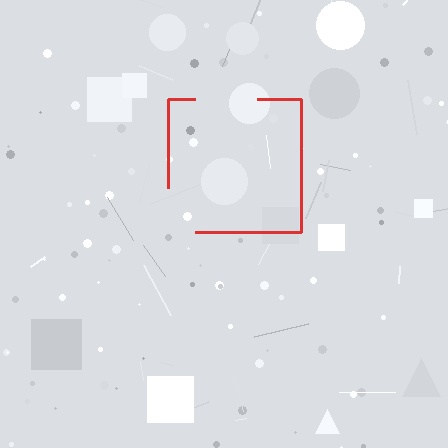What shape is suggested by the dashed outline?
The dashed outline suggests a square.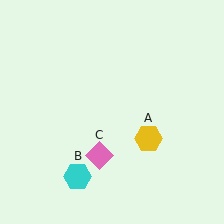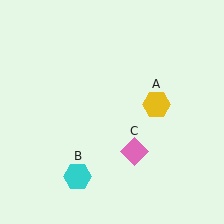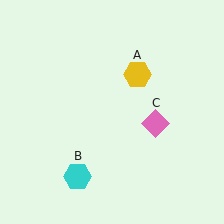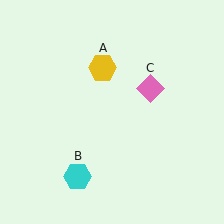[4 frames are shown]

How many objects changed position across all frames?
2 objects changed position: yellow hexagon (object A), pink diamond (object C).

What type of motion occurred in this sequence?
The yellow hexagon (object A), pink diamond (object C) rotated counterclockwise around the center of the scene.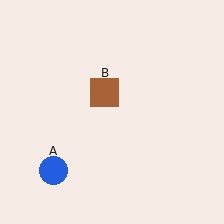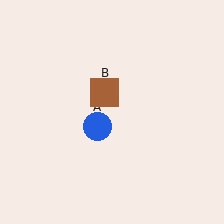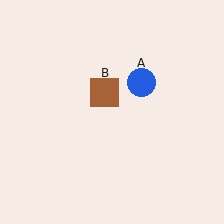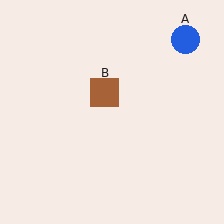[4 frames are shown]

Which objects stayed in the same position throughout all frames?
Brown square (object B) remained stationary.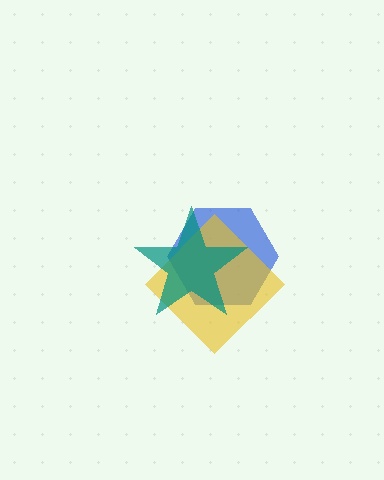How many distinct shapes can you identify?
There are 3 distinct shapes: a blue hexagon, a yellow diamond, a teal star.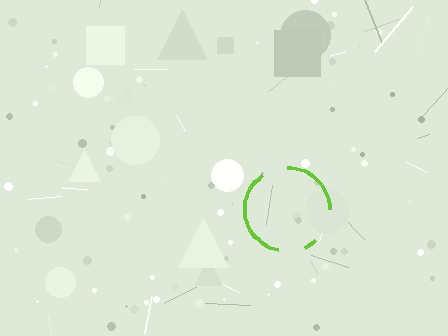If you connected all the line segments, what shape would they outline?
They would outline a circle.